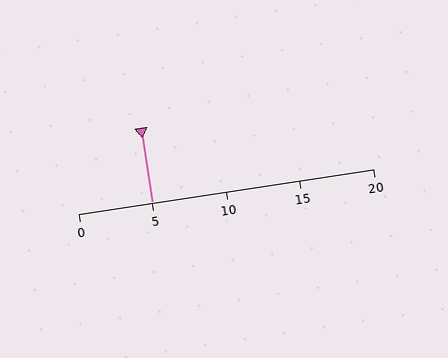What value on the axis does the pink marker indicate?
The marker indicates approximately 5.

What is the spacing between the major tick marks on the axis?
The major ticks are spaced 5 apart.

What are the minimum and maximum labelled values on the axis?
The axis runs from 0 to 20.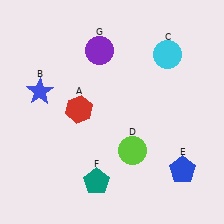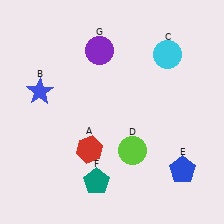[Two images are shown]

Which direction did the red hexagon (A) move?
The red hexagon (A) moved down.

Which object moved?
The red hexagon (A) moved down.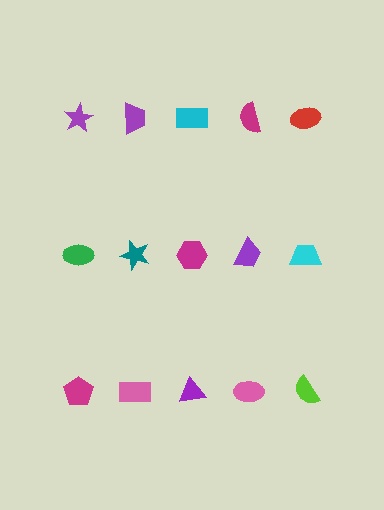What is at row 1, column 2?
A purple trapezoid.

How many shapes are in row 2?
5 shapes.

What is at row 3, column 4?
A pink ellipse.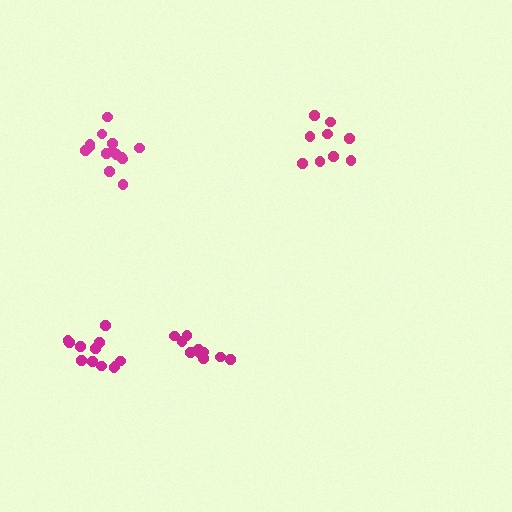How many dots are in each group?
Group 1: 15 dots, Group 2: 9 dots, Group 3: 12 dots, Group 4: 11 dots (47 total).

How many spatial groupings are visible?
There are 4 spatial groupings.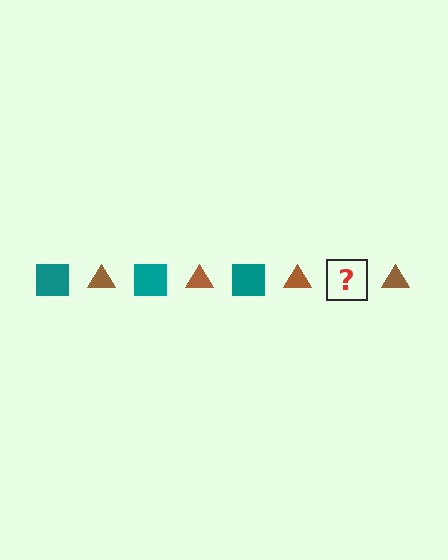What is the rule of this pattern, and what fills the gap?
The rule is that the pattern alternates between teal square and brown triangle. The gap should be filled with a teal square.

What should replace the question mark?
The question mark should be replaced with a teal square.